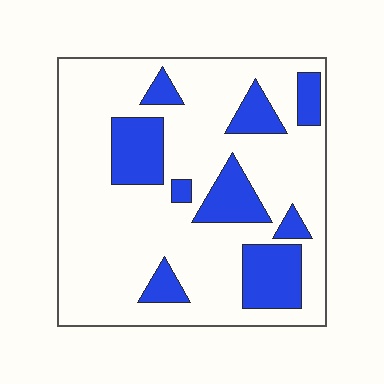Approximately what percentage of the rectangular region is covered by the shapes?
Approximately 25%.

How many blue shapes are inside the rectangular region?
9.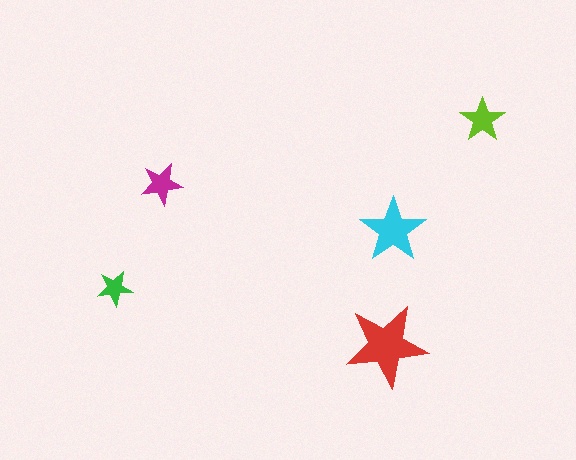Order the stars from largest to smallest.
the red one, the cyan one, the lime one, the magenta one, the green one.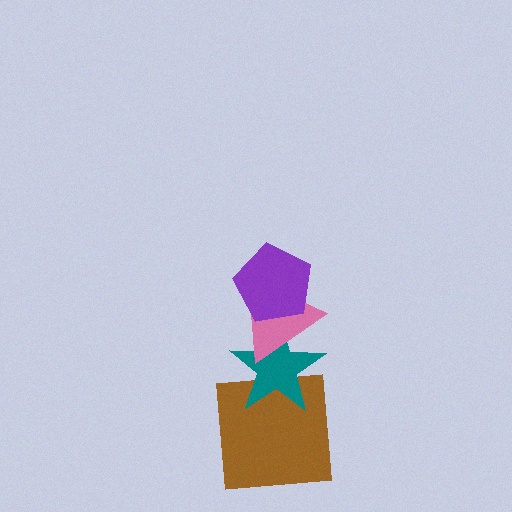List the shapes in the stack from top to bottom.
From top to bottom: the purple pentagon, the pink triangle, the teal star, the brown square.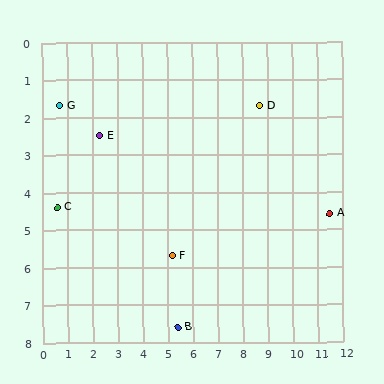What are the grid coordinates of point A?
Point A is at approximately (11.5, 4.6).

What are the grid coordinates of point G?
Point G is at approximately (0.7, 1.7).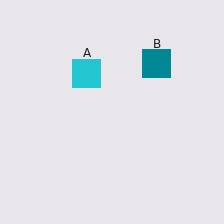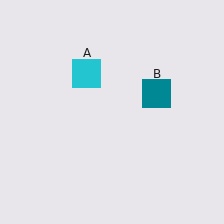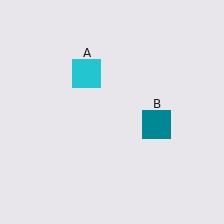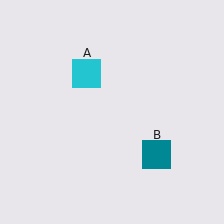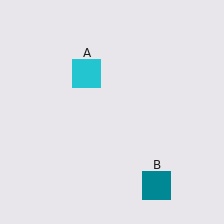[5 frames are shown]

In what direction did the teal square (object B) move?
The teal square (object B) moved down.